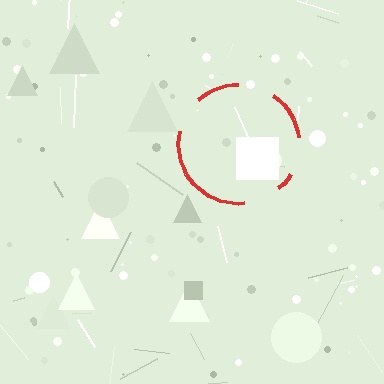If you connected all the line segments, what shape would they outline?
They would outline a circle.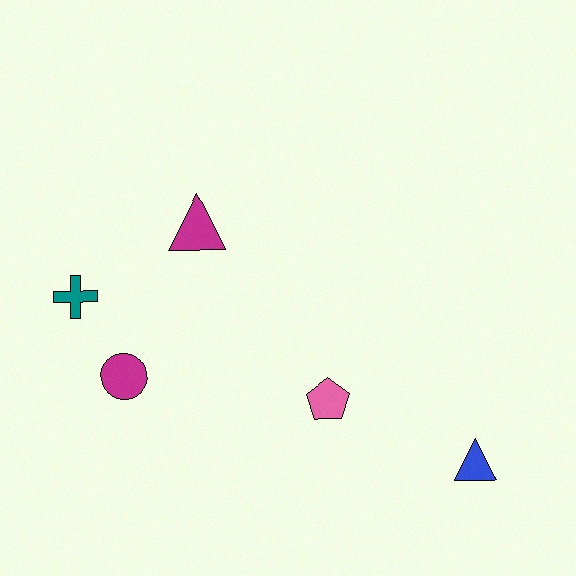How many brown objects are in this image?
There are no brown objects.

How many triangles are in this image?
There are 2 triangles.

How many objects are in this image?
There are 5 objects.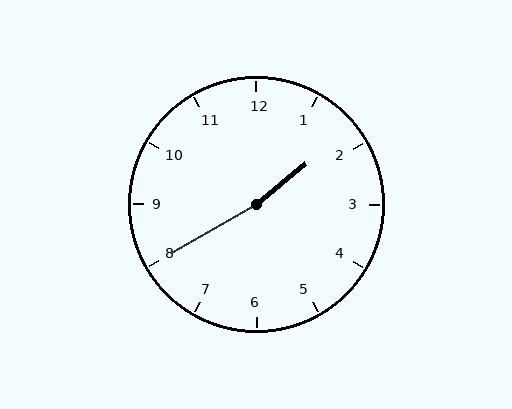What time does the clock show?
1:40.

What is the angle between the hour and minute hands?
Approximately 170 degrees.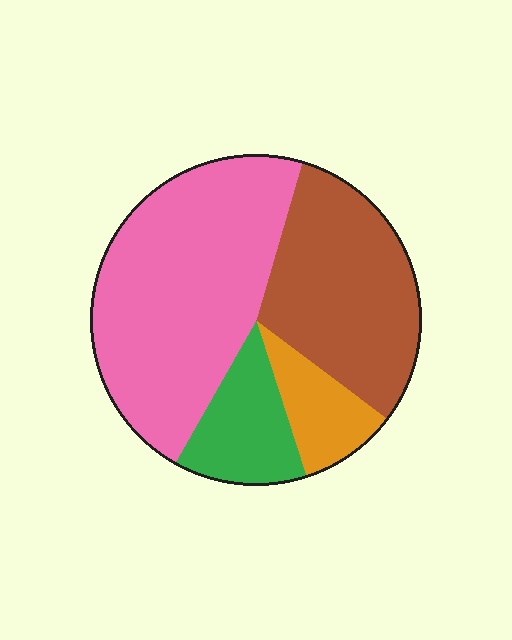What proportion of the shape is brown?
Brown takes up between a quarter and a half of the shape.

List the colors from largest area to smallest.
From largest to smallest: pink, brown, green, orange.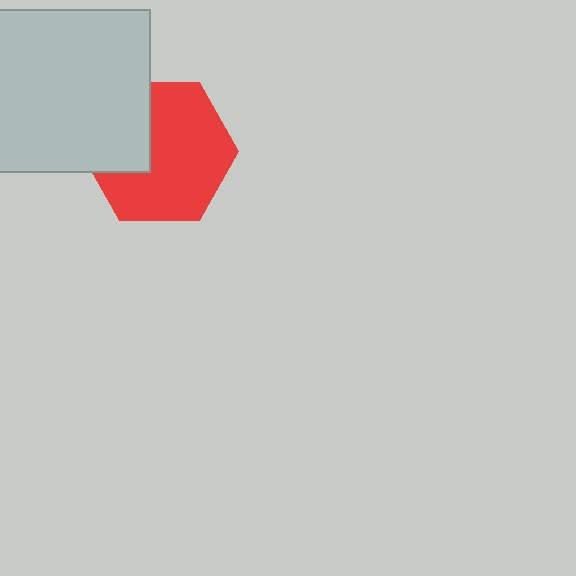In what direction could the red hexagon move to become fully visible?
The red hexagon could move right. That would shift it out from behind the light gray square entirely.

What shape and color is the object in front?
The object in front is a light gray square.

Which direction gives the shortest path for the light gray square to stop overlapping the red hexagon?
Moving left gives the shortest separation.